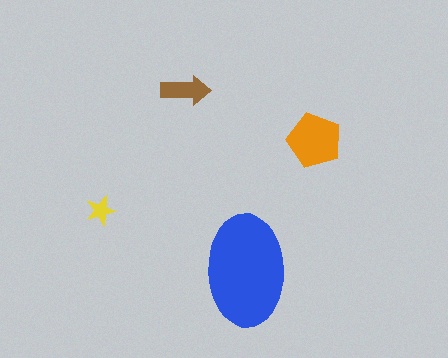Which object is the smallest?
The yellow star.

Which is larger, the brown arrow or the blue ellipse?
The blue ellipse.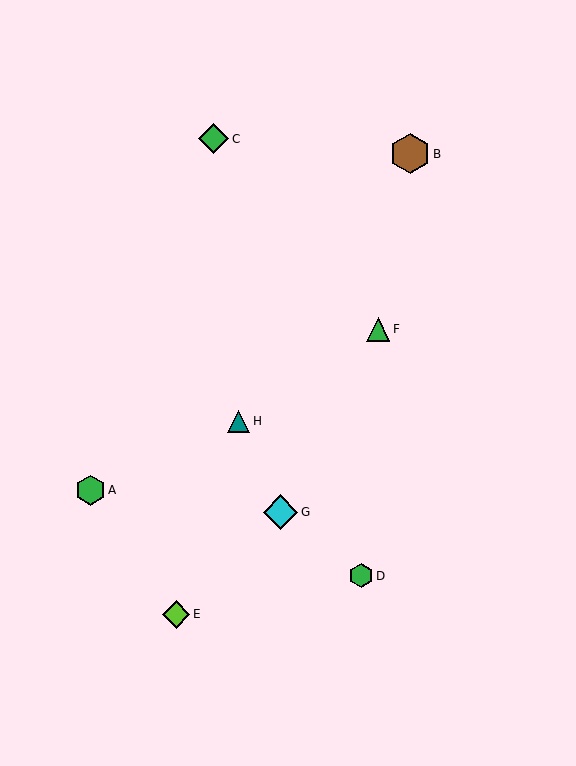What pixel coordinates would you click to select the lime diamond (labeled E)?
Click at (176, 614) to select the lime diamond E.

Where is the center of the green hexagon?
The center of the green hexagon is at (91, 490).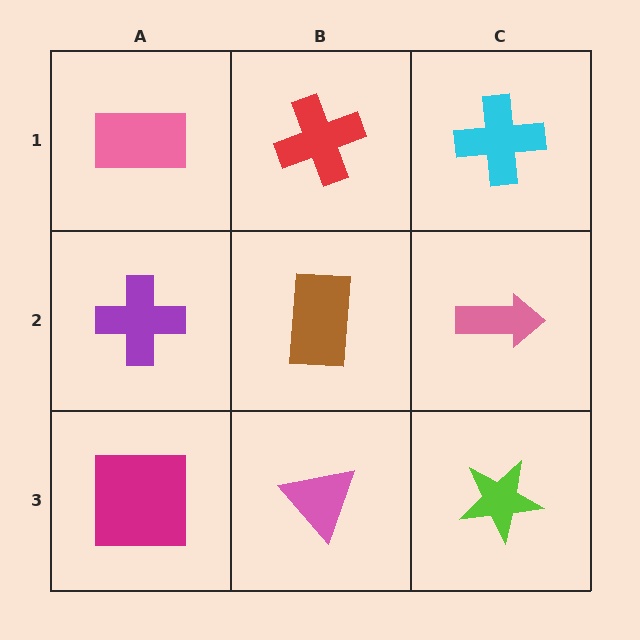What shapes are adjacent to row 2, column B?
A red cross (row 1, column B), a pink triangle (row 3, column B), a purple cross (row 2, column A), a pink arrow (row 2, column C).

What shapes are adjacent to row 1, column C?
A pink arrow (row 2, column C), a red cross (row 1, column B).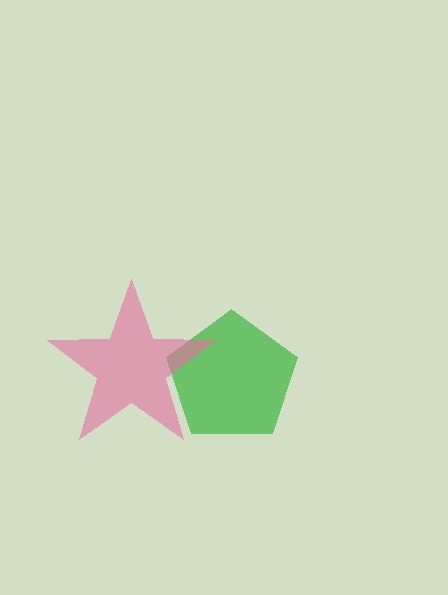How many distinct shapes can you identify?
There are 2 distinct shapes: a green pentagon, a pink star.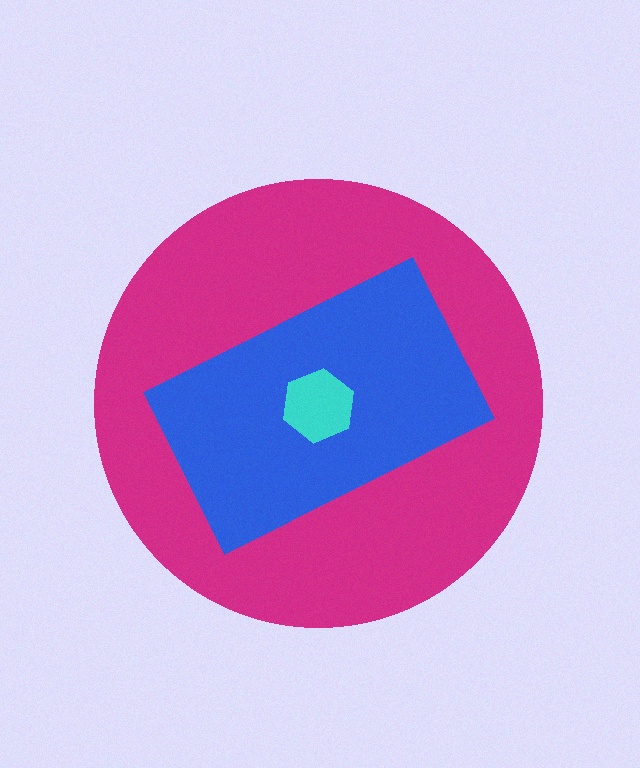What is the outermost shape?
The magenta circle.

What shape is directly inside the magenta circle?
The blue rectangle.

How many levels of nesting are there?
3.